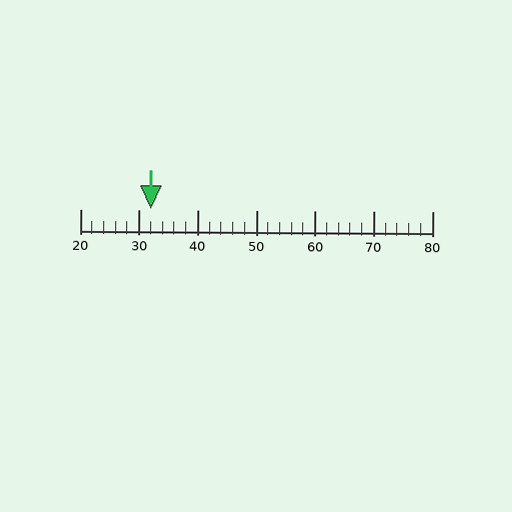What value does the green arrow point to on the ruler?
The green arrow points to approximately 32.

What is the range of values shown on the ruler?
The ruler shows values from 20 to 80.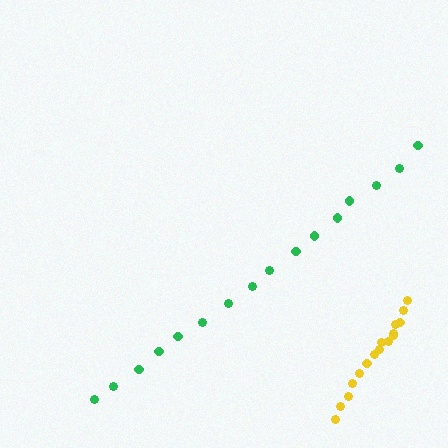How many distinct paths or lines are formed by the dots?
There are 2 distinct paths.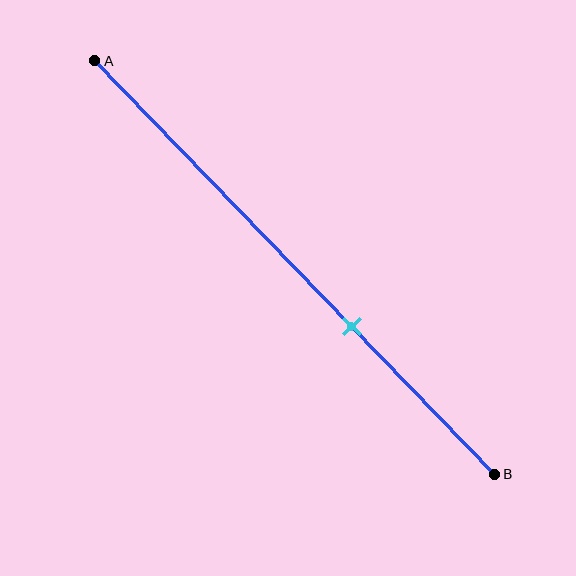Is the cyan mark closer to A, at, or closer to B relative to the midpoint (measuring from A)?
The cyan mark is closer to point B than the midpoint of segment AB.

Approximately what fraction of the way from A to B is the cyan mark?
The cyan mark is approximately 65% of the way from A to B.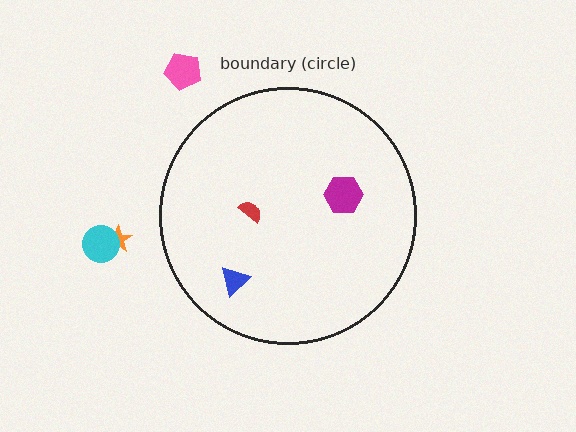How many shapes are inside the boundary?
3 inside, 3 outside.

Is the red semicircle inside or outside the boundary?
Inside.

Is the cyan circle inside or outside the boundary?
Outside.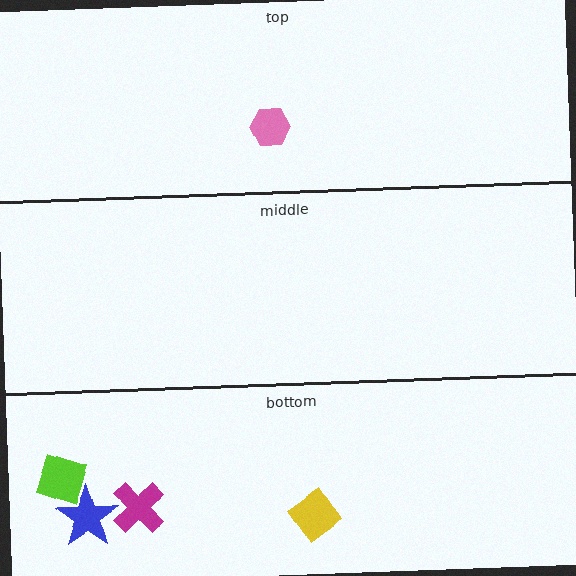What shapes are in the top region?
The pink hexagon.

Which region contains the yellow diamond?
The bottom region.